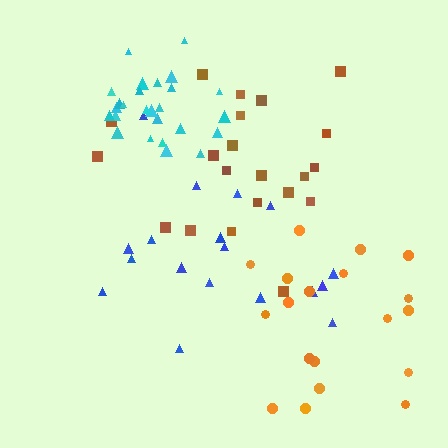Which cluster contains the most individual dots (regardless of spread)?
Cyan (26).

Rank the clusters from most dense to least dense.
cyan, brown, orange, blue.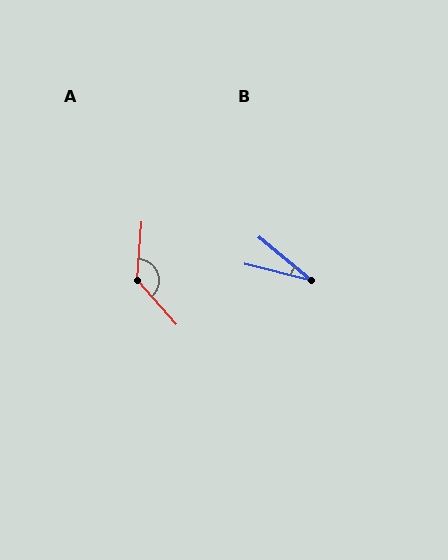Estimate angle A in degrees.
Approximately 135 degrees.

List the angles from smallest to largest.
B (26°), A (135°).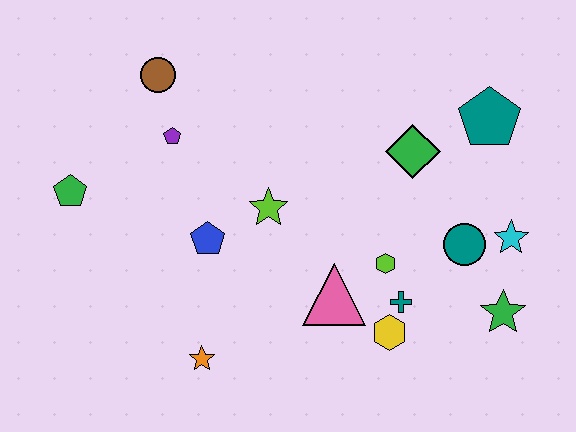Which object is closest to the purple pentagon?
The brown circle is closest to the purple pentagon.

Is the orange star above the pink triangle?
No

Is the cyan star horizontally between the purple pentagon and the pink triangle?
No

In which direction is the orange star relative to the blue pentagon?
The orange star is below the blue pentagon.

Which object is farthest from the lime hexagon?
The green pentagon is farthest from the lime hexagon.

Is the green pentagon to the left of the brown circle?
Yes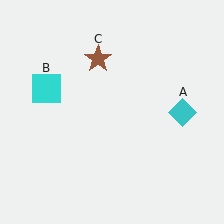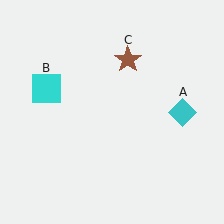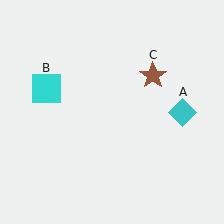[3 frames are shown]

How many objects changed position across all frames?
1 object changed position: brown star (object C).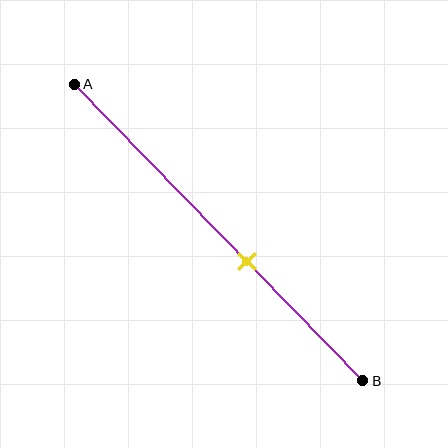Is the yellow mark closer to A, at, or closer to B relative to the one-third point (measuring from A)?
The yellow mark is closer to point B than the one-third point of segment AB.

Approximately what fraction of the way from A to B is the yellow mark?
The yellow mark is approximately 60% of the way from A to B.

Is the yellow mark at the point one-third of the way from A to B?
No, the mark is at about 60% from A, not at the 33% one-third point.